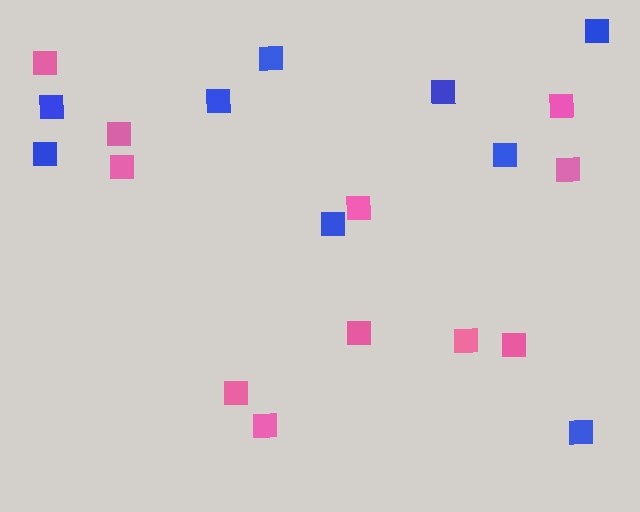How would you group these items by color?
There are 2 groups: one group of pink squares (11) and one group of blue squares (9).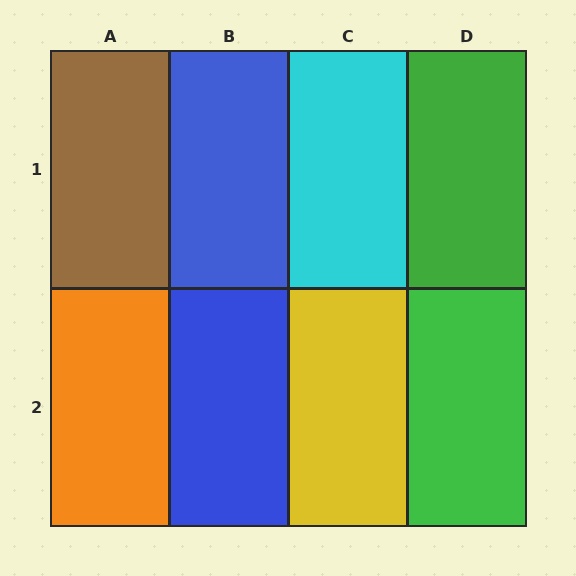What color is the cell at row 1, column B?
Blue.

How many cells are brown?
1 cell is brown.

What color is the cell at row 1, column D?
Green.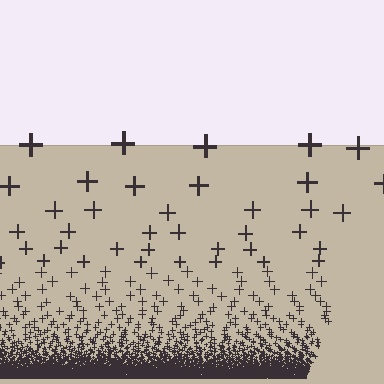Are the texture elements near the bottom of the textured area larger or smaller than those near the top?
Smaller. The gradient is inverted — elements near the bottom are smaller and denser.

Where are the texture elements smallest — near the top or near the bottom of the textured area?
Near the bottom.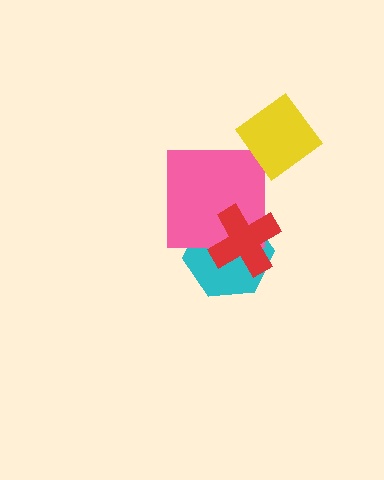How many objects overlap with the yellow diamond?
0 objects overlap with the yellow diamond.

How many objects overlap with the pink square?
2 objects overlap with the pink square.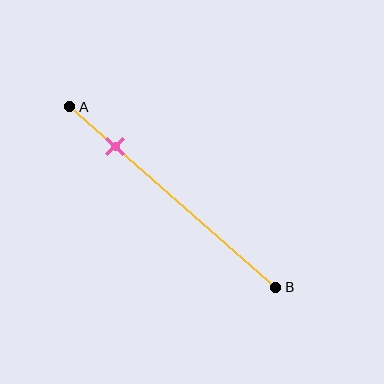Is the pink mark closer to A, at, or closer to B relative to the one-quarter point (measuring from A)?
The pink mark is closer to point A than the one-quarter point of segment AB.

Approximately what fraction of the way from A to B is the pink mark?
The pink mark is approximately 20% of the way from A to B.